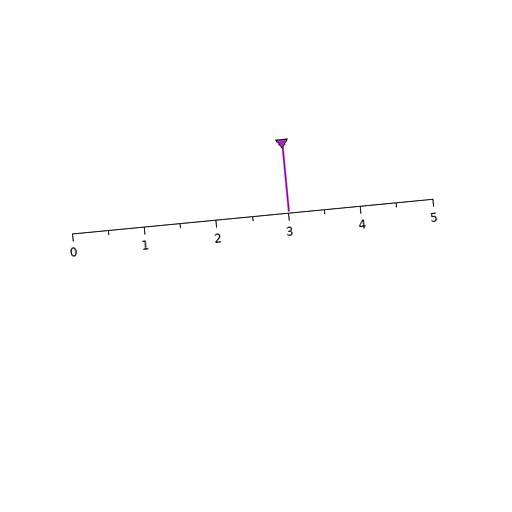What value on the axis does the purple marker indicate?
The marker indicates approximately 3.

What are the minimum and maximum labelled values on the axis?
The axis runs from 0 to 5.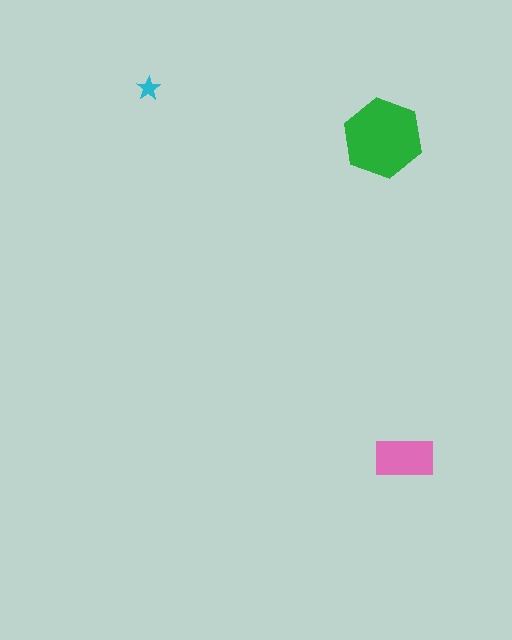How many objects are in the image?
There are 3 objects in the image.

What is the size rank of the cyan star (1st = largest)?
3rd.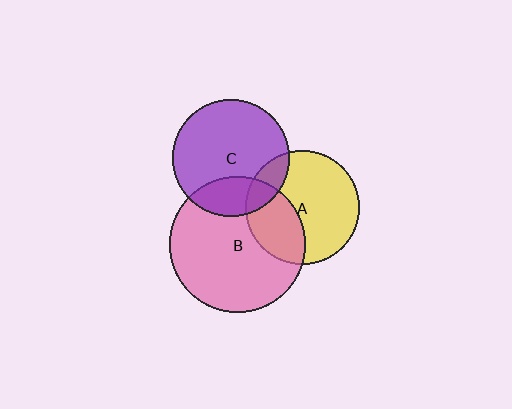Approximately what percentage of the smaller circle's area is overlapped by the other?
Approximately 35%.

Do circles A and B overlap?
Yes.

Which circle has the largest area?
Circle B (pink).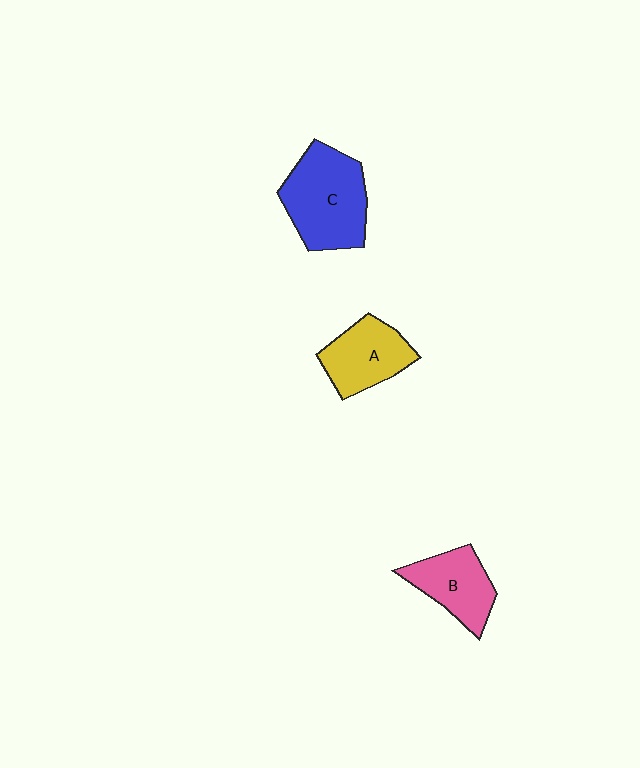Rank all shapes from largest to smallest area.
From largest to smallest: C (blue), A (yellow), B (pink).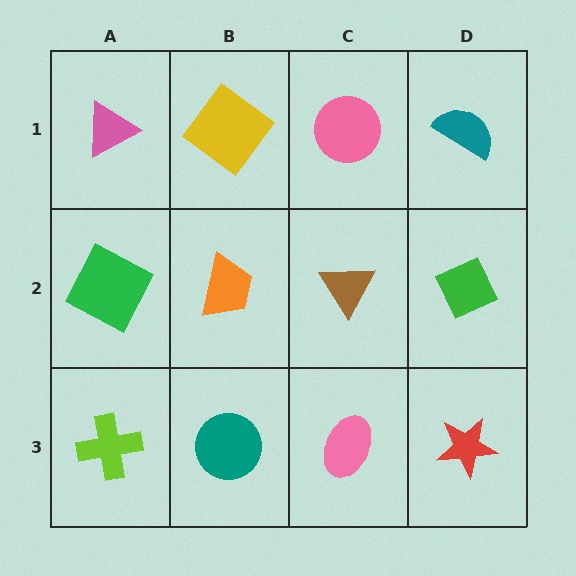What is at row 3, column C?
A pink ellipse.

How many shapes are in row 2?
4 shapes.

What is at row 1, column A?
A pink triangle.